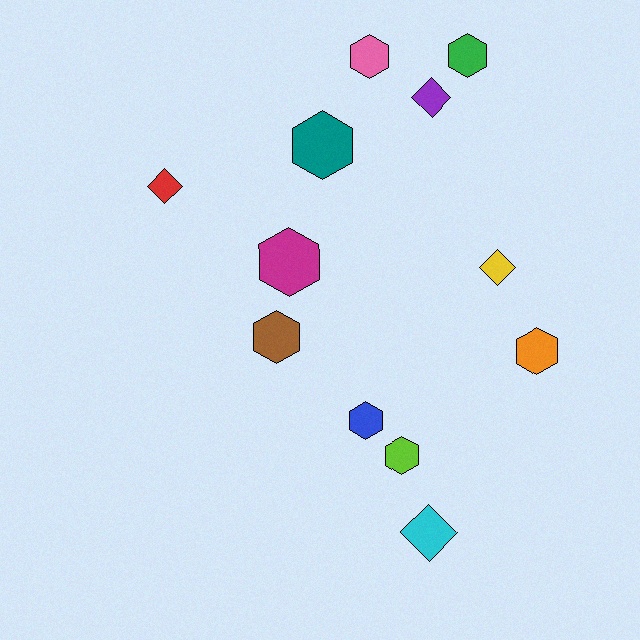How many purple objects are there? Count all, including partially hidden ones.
There is 1 purple object.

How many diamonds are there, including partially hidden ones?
There are 4 diamonds.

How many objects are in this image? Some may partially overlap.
There are 12 objects.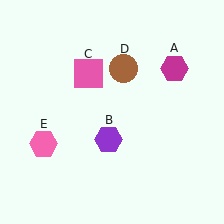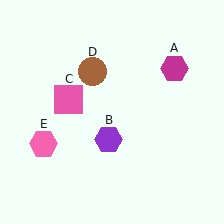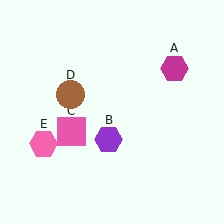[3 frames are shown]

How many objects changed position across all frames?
2 objects changed position: pink square (object C), brown circle (object D).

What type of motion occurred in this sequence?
The pink square (object C), brown circle (object D) rotated counterclockwise around the center of the scene.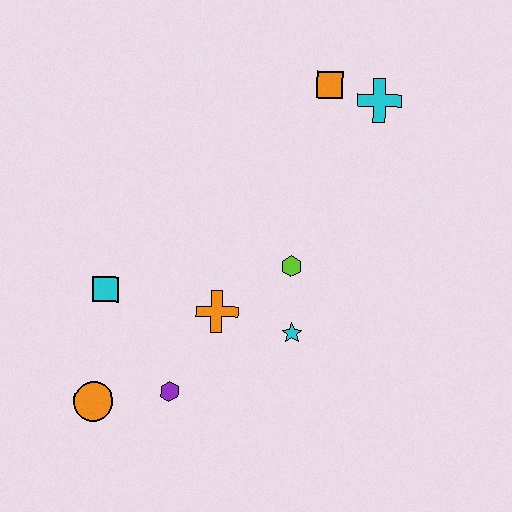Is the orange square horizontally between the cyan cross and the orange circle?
Yes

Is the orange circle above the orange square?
No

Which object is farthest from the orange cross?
The cyan cross is farthest from the orange cross.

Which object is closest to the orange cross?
The cyan star is closest to the orange cross.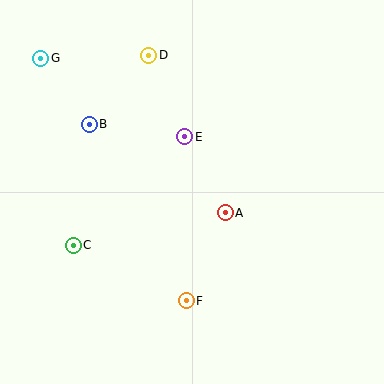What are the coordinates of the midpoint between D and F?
The midpoint between D and F is at (167, 178).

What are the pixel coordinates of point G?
Point G is at (41, 58).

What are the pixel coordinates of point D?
Point D is at (149, 55).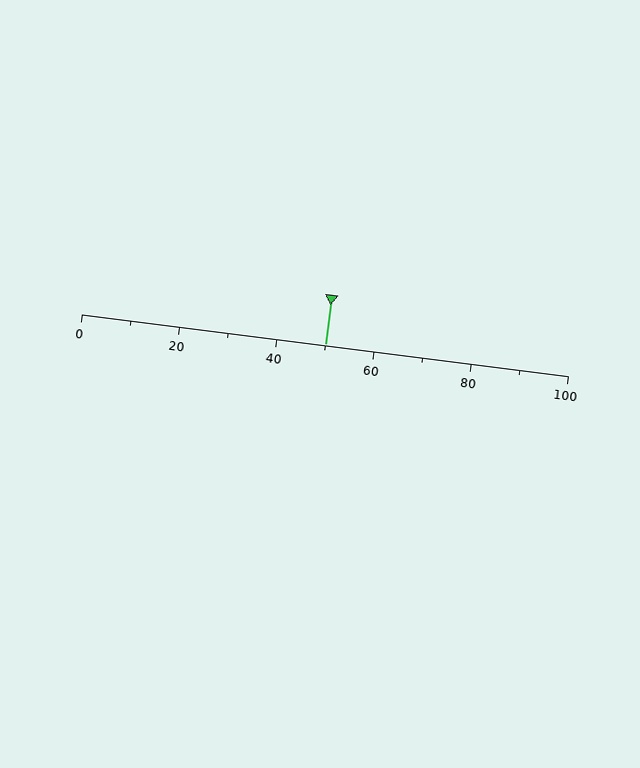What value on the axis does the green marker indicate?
The marker indicates approximately 50.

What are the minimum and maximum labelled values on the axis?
The axis runs from 0 to 100.